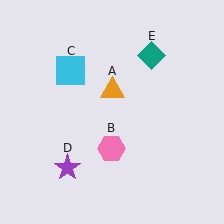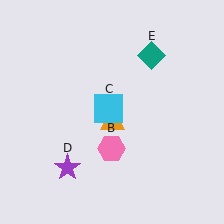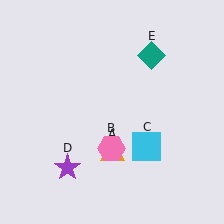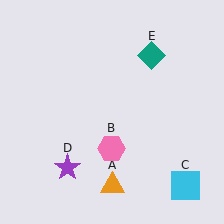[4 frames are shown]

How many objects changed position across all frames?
2 objects changed position: orange triangle (object A), cyan square (object C).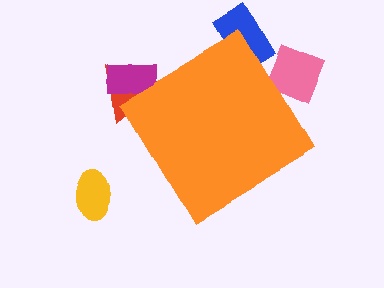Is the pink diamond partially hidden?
Yes, the pink diamond is partially hidden behind the orange diamond.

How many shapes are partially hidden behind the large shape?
4 shapes are partially hidden.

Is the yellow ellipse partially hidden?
No, the yellow ellipse is fully visible.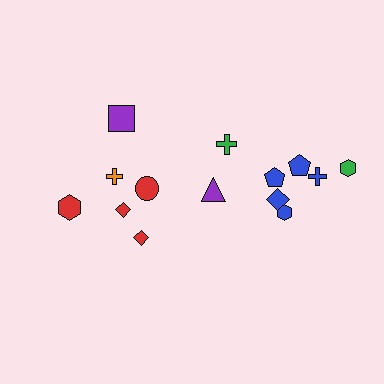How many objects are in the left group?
There are 6 objects.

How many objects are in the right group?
There are 8 objects.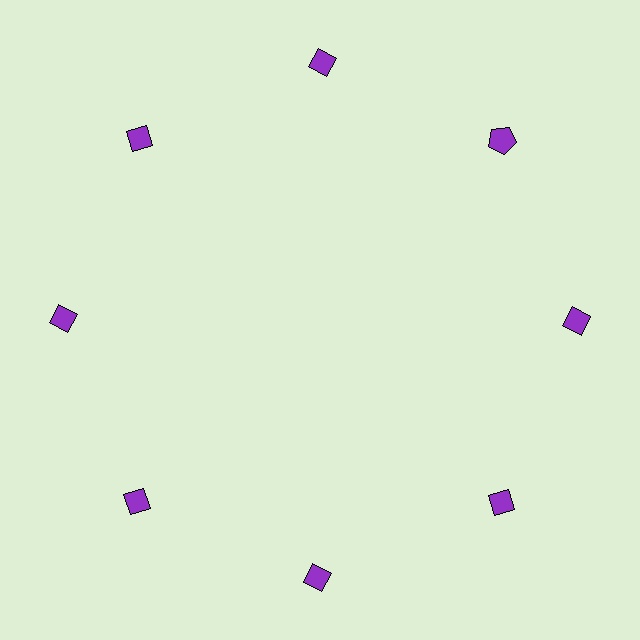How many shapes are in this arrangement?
There are 8 shapes arranged in a ring pattern.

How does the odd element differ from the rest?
It has a different shape: pentagon instead of diamond.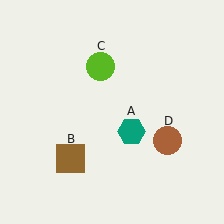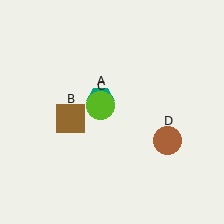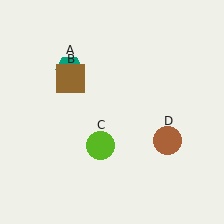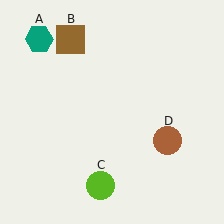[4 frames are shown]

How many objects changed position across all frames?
3 objects changed position: teal hexagon (object A), brown square (object B), lime circle (object C).